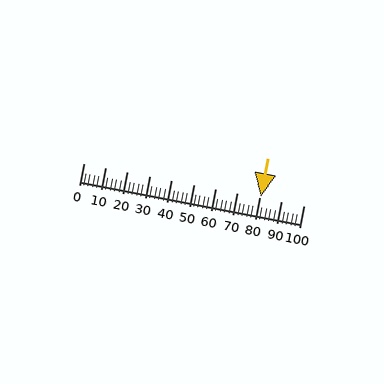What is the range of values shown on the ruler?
The ruler shows values from 0 to 100.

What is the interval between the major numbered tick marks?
The major tick marks are spaced 10 units apart.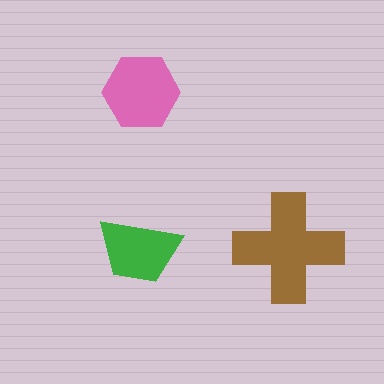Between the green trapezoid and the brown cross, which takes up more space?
The brown cross.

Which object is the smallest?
The green trapezoid.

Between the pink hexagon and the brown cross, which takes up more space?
The brown cross.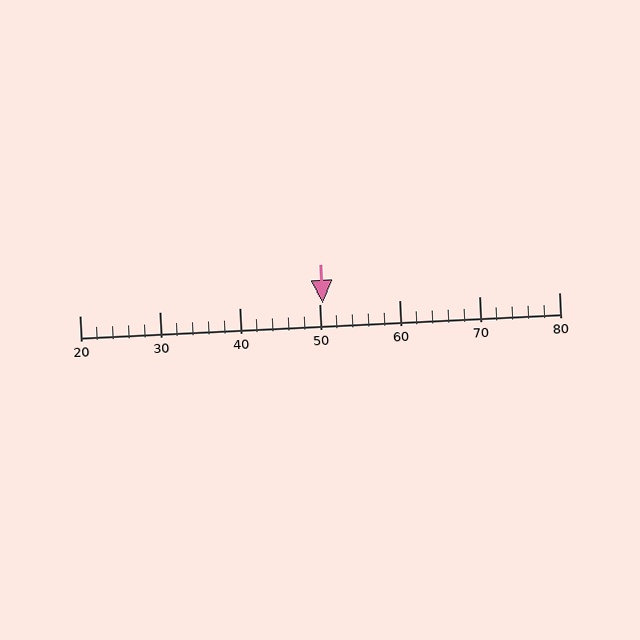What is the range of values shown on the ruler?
The ruler shows values from 20 to 80.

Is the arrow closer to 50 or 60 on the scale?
The arrow is closer to 50.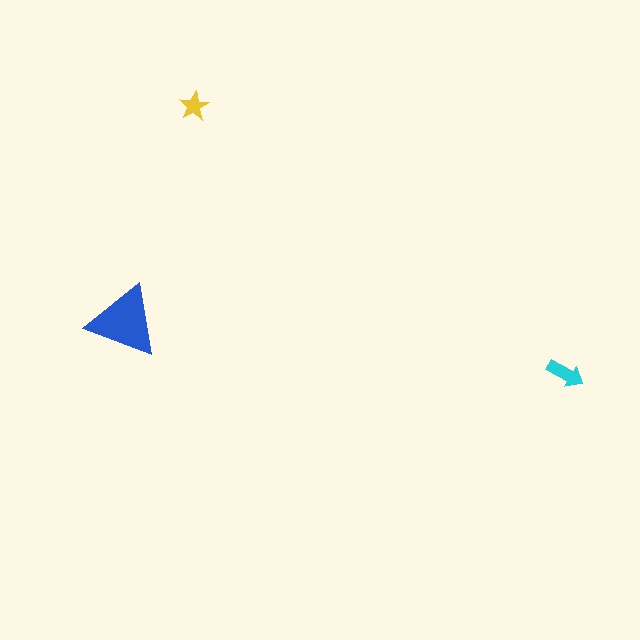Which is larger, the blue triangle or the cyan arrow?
The blue triangle.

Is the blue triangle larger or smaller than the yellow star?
Larger.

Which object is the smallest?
The yellow star.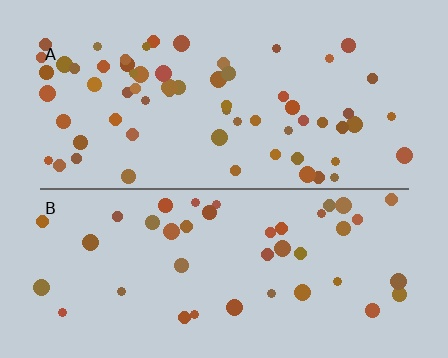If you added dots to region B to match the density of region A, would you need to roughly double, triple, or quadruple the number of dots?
Approximately double.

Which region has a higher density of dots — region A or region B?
A (the top).